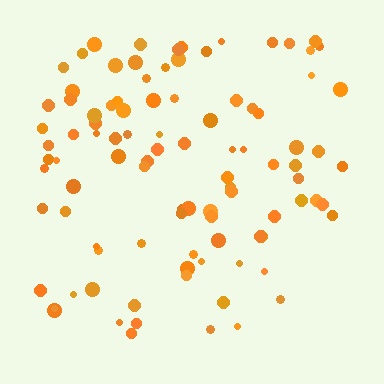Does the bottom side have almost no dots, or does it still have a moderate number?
Still a moderate number, just noticeably fewer than the top.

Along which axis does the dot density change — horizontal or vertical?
Vertical.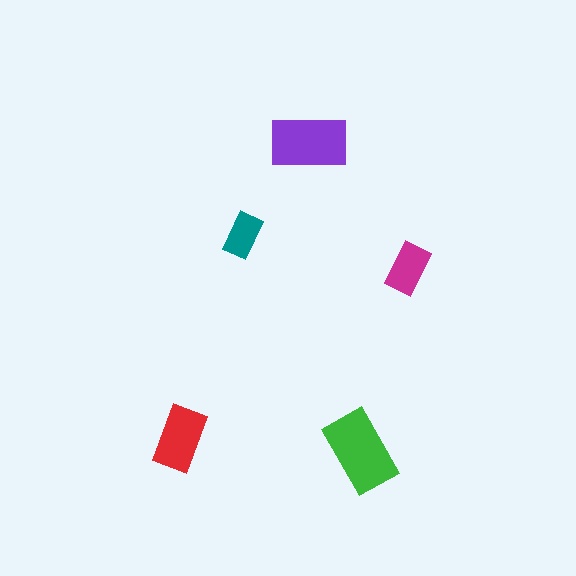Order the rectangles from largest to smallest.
the green one, the purple one, the red one, the magenta one, the teal one.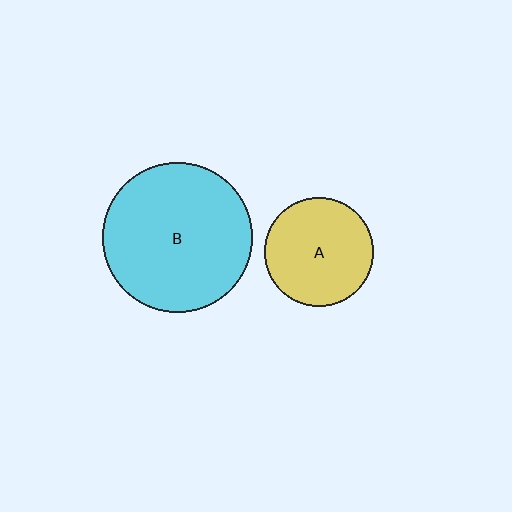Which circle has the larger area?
Circle B (cyan).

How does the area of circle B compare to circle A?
Approximately 1.9 times.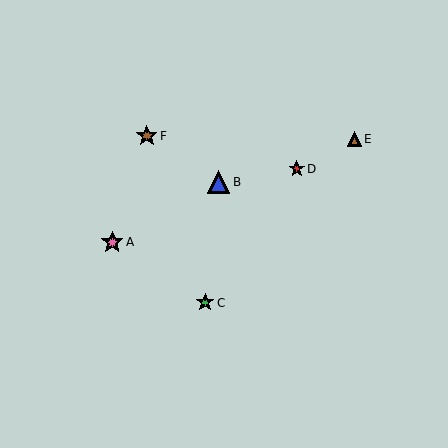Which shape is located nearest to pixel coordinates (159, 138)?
The brown star (labeled F) at (147, 136) is nearest to that location.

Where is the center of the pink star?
The center of the pink star is at (112, 242).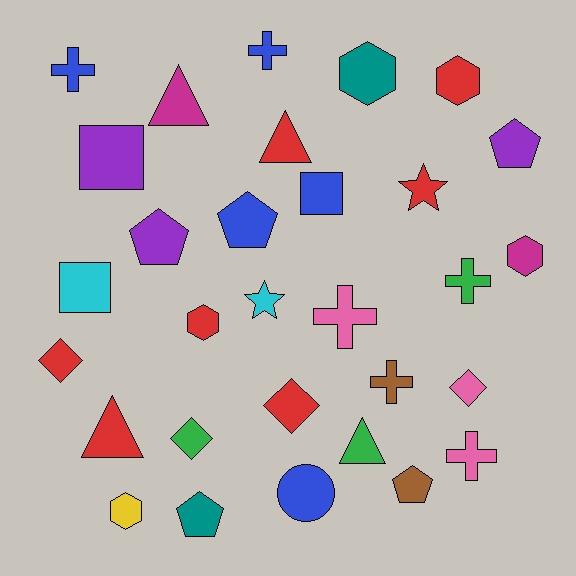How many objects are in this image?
There are 30 objects.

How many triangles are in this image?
There are 4 triangles.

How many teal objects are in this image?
There are 2 teal objects.